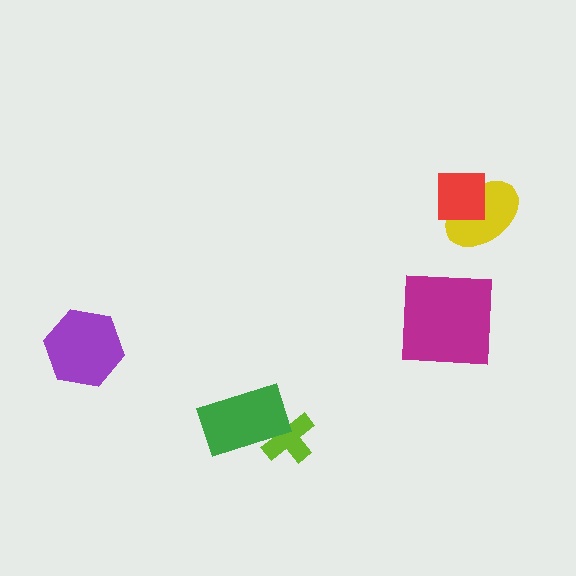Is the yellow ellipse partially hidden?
Yes, it is partially covered by another shape.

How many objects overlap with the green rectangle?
1 object overlaps with the green rectangle.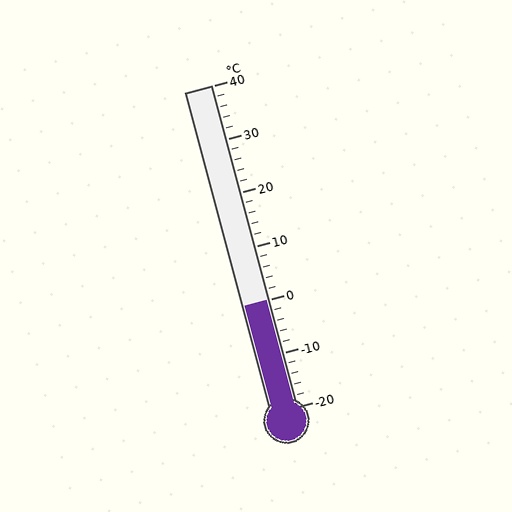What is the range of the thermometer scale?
The thermometer scale ranges from -20°C to 40°C.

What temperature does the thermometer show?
The thermometer shows approximately 0°C.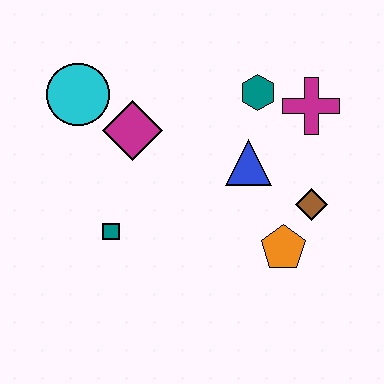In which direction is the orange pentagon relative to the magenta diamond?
The orange pentagon is to the right of the magenta diamond.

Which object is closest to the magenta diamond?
The cyan circle is closest to the magenta diamond.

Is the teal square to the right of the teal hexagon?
No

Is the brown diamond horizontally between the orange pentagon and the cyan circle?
No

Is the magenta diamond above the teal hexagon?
No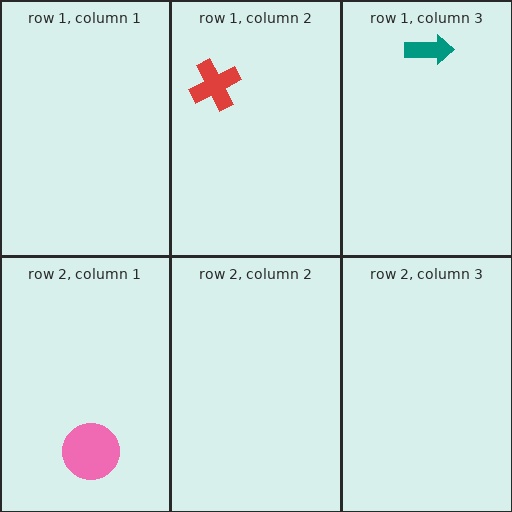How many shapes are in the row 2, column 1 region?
1.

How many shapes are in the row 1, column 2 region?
1.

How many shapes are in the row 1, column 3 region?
1.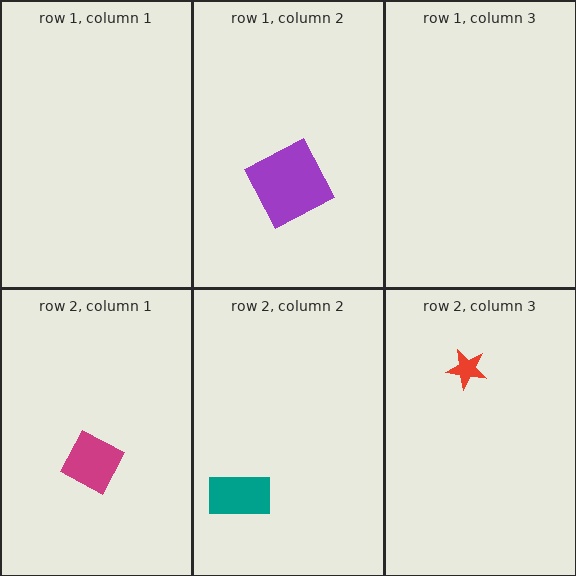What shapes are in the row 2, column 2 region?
The teal rectangle.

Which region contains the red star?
The row 2, column 3 region.